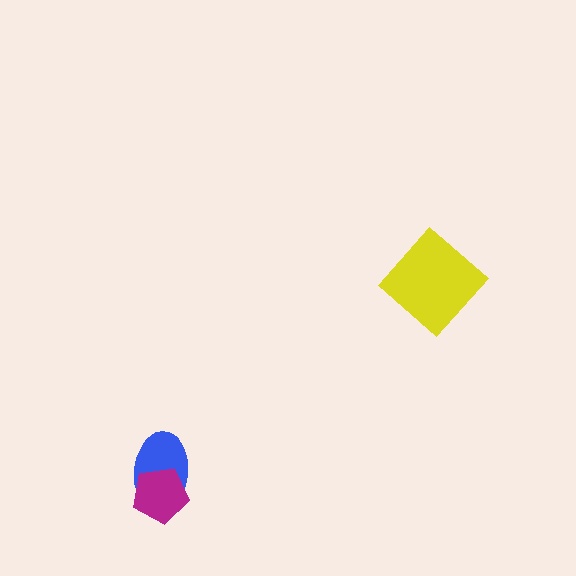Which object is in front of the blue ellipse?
The magenta pentagon is in front of the blue ellipse.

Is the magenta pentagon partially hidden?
No, no other shape covers it.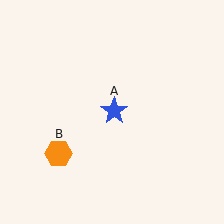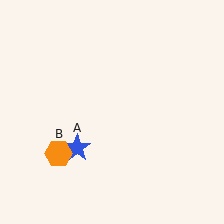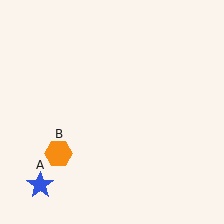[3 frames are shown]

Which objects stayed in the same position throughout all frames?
Orange hexagon (object B) remained stationary.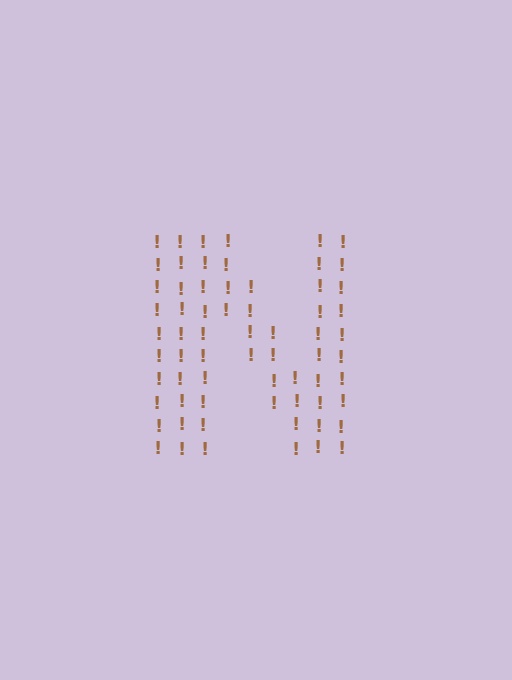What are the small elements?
The small elements are exclamation marks.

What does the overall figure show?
The overall figure shows the letter N.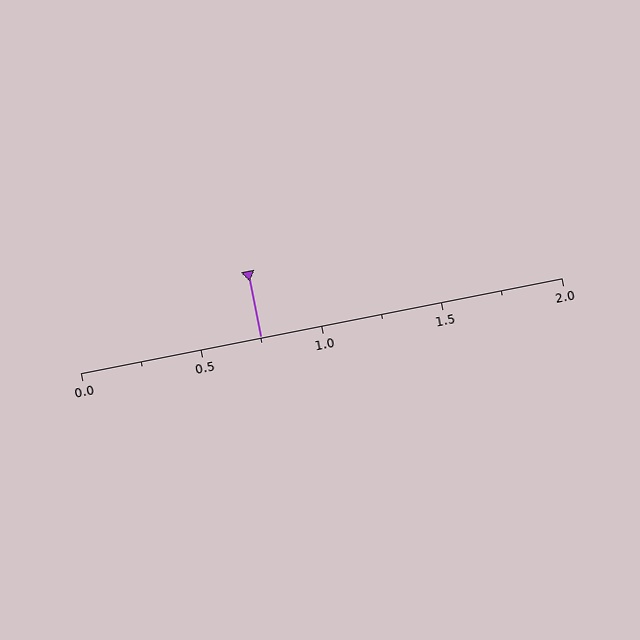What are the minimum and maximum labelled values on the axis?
The axis runs from 0.0 to 2.0.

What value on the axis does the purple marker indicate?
The marker indicates approximately 0.75.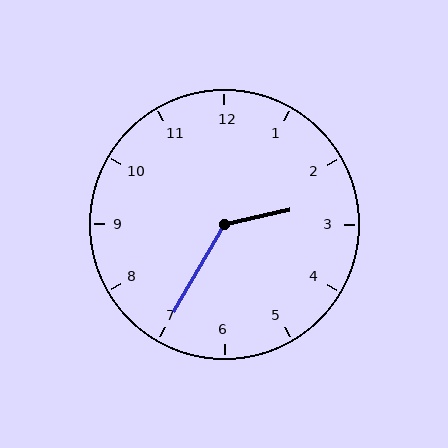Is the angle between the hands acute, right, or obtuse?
It is obtuse.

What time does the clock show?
2:35.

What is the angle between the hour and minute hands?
Approximately 132 degrees.